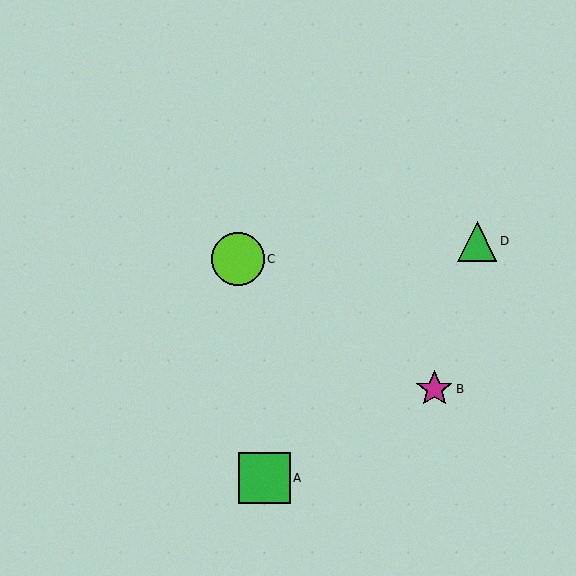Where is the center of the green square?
The center of the green square is at (264, 478).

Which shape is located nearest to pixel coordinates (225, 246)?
The lime circle (labeled C) at (238, 259) is nearest to that location.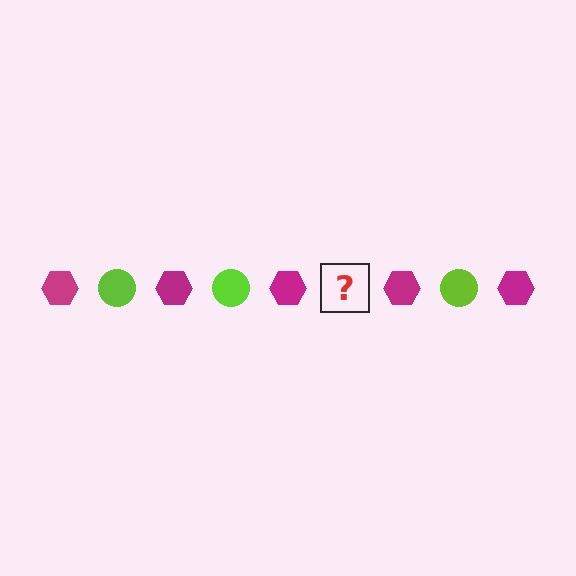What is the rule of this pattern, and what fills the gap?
The rule is that the pattern alternates between magenta hexagon and lime circle. The gap should be filled with a lime circle.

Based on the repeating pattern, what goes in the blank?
The blank should be a lime circle.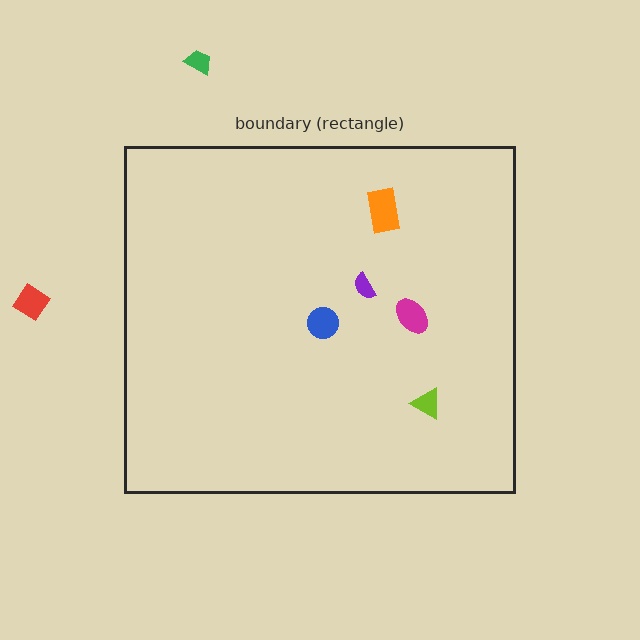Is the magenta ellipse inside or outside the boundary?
Inside.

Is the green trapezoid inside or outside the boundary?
Outside.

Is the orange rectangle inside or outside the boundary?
Inside.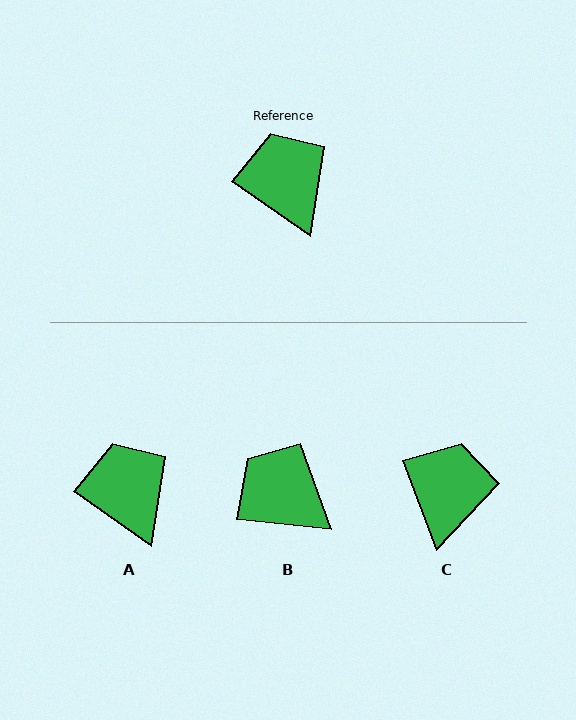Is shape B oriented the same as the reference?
No, it is off by about 29 degrees.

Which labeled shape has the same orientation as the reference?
A.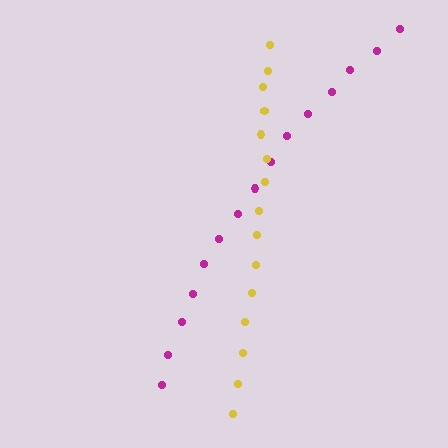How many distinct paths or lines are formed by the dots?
There are 2 distinct paths.